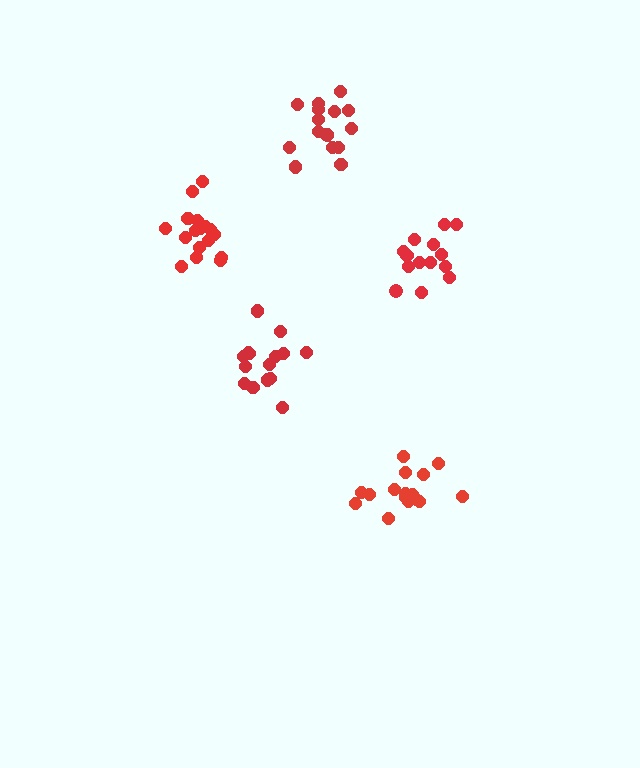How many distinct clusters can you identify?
There are 5 distinct clusters.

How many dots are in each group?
Group 1: 16 dots, Group 2: 14 dots, Group 3: 15 dots, Group 4: 17 dots, Group 5: 17 dots (79 total).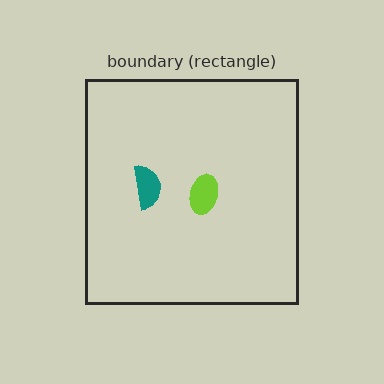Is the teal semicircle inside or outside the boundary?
Inside.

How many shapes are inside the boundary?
2 inside, 0 outside.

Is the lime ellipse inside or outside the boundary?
Inside.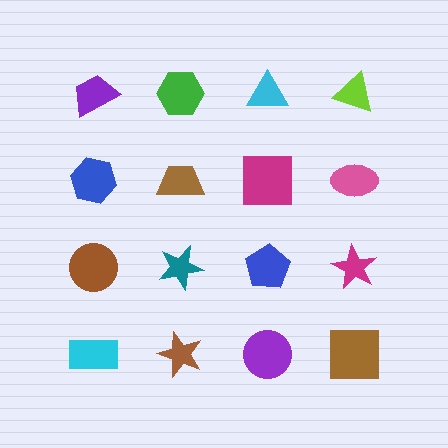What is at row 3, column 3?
A blue pentagon.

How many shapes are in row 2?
4 shapes.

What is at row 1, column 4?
A lime triangle.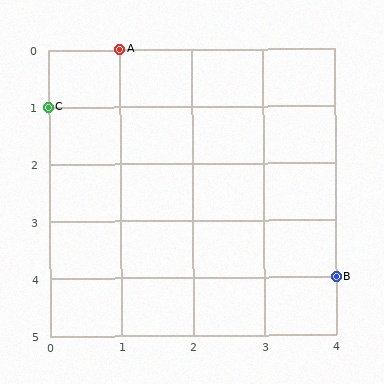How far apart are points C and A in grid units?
Points C and A are 1 column and 1 row apart (about 1.4 grid units diagonally).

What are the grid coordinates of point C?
Point C is at grid coordinates (0, 1).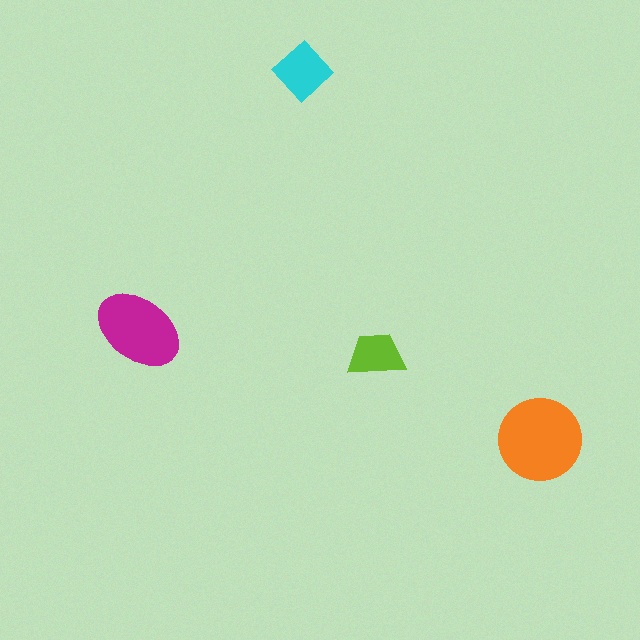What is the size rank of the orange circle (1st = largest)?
1st.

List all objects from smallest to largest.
The lime trapezoid, the cyan diamond, the magenta ellipse, the orange circle.